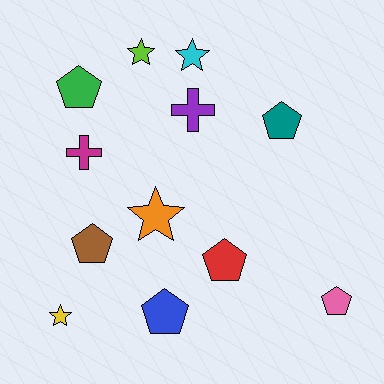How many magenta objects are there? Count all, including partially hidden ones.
There is 1 magenta object.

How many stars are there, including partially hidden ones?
There are 4 stars.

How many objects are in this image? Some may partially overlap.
There are 12 objects.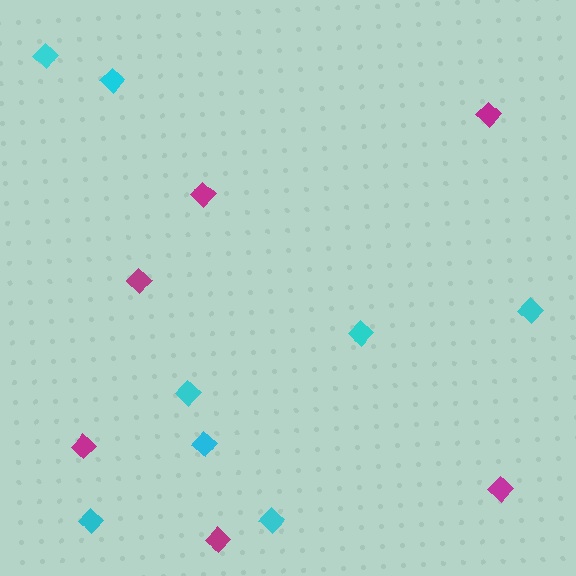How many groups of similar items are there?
There are 2 groups: one group of magenta diamonds (6) and one group of cyan diamonds (8).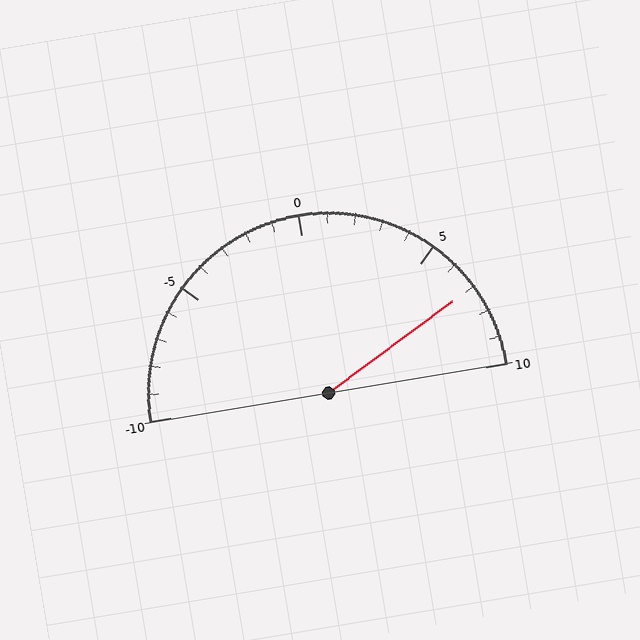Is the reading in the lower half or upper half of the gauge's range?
The reading is in the upper half of the range (-10 to 10).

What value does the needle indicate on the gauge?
The needle indicates approximately 7.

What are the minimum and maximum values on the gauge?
The gauge ranges from -10 to 10.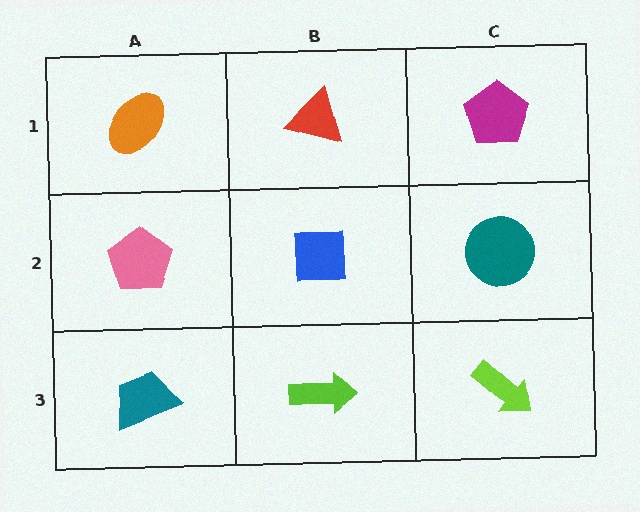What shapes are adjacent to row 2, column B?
A red triangle (row 1, column B), a lime arrow (row 3, column B), a pink pentagon (row 2, column A), a teal circle (row 2, column C).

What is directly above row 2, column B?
A red triangle.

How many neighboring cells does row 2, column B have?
4.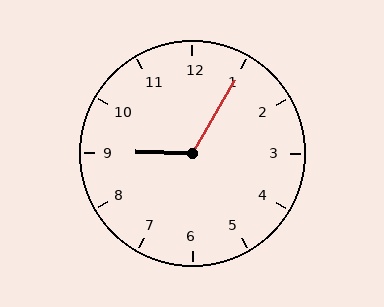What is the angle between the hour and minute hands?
Approximately 118 degrees.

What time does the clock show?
9:05.